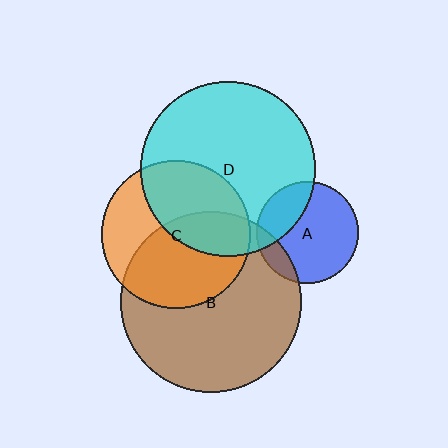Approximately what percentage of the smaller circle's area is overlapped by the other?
Approximately 15%.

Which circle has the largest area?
Circle B (brown).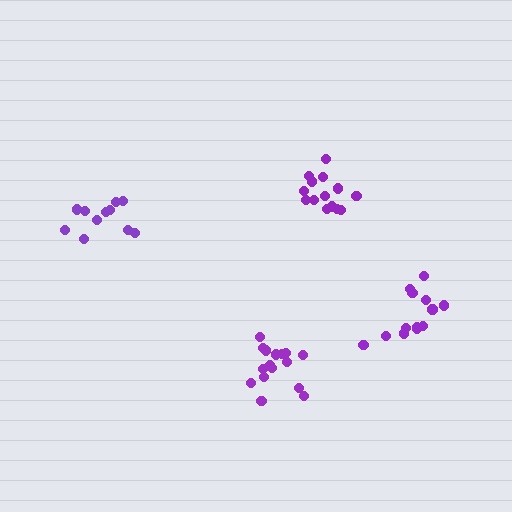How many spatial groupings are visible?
There are 4 spatial groupings.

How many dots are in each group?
Group 1: 16 dots, Group 2: 13 dots, Group 3: 15 dots, Group 4: 11 dots (55 total).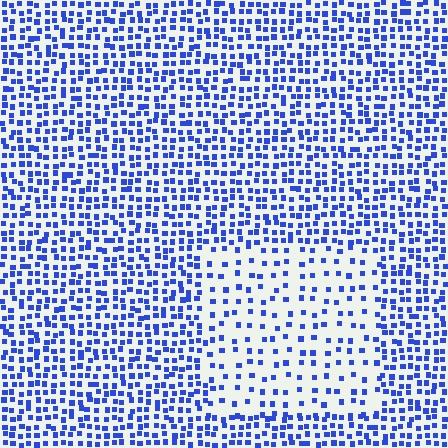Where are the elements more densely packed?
The elements are more densely packed outside the rectangle boundary.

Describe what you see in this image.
The image contains small blue elements arranged at two different densities. A rectangle-shaped region is visible where the elements are less densely packed than the surrounding area.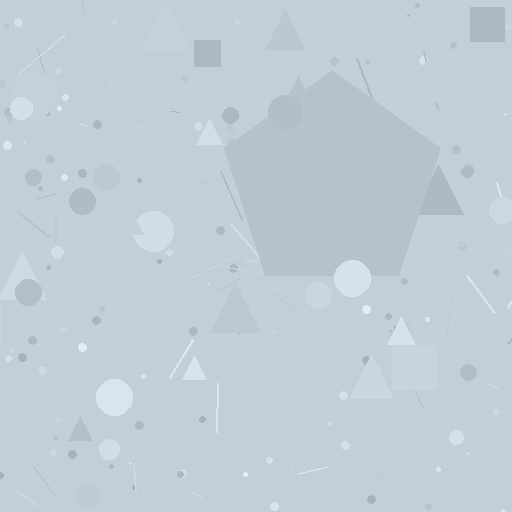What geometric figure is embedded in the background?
A pentagon is embedded in the background.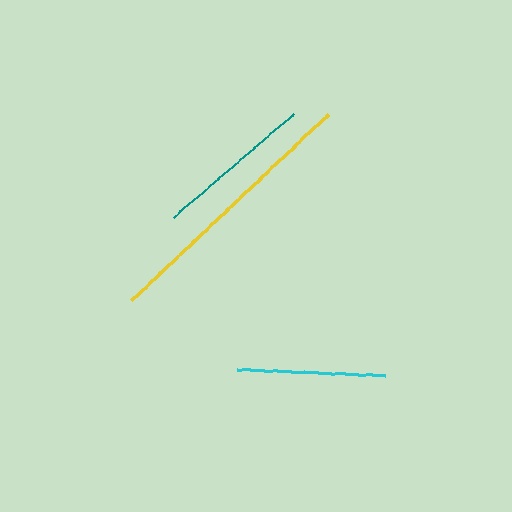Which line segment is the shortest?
The cyan line is the shortest at approximately 149 pixels.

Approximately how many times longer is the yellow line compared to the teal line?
The yellow line is approximately 1.7 times the length of the teal line.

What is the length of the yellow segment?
The yellow segment is approximately 271 pixels long.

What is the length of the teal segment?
The teal segment is approximately 160 pixels long.